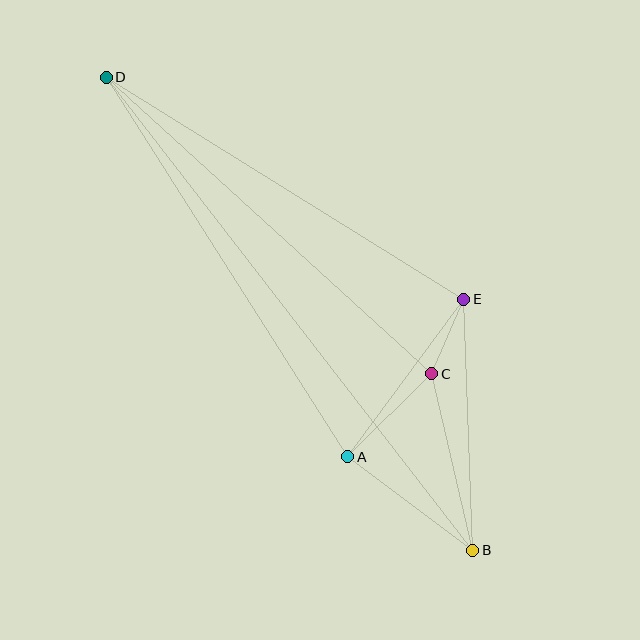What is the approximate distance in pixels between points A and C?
The distance between A and C is approximately 118 pixels.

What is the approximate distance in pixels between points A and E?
The distance between A and E is approximately 196 pixels.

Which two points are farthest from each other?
Points B and D are farthest from each other.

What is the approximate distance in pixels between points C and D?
The distance between C and D is approximately 440 pixels.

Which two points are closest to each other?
Points C and E are closest to each other.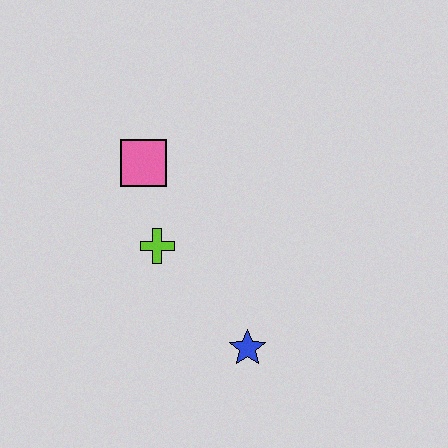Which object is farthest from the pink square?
The blue star is farthest from the pink square.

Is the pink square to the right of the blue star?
No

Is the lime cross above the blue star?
Yes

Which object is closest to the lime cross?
The pink square is closest to the lime cross.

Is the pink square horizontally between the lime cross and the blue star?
No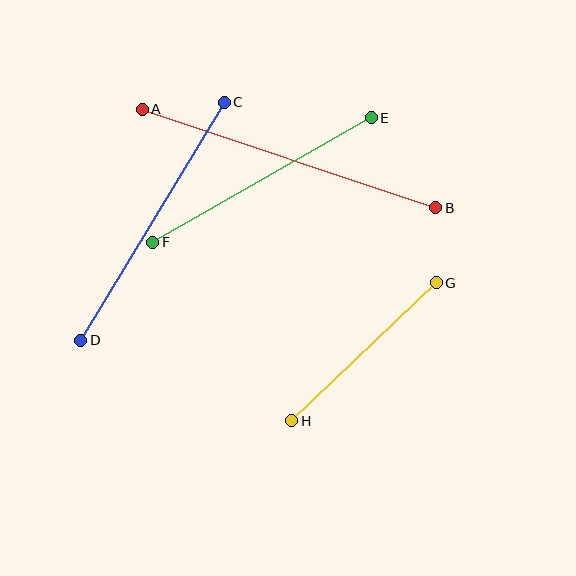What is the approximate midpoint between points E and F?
The midpoint is at approximately (262, 180) pixels.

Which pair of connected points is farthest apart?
Points A and B are farthest apart.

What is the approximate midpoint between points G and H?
The midpoint is at approximately (364, 352) pixels.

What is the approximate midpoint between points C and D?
The midpoint is at approximately (153, 221) pixels.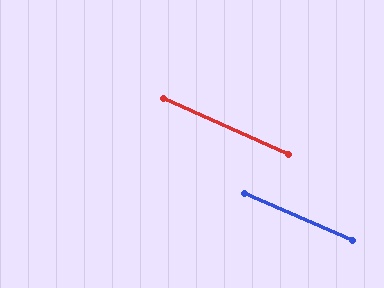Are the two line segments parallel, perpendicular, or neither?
Parallel — their directions differ by only 0.3°.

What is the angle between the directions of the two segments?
Approximately 0 degrees.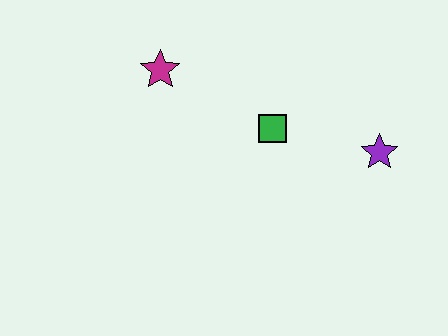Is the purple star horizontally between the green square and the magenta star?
No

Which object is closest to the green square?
The purple star is closest to the green square.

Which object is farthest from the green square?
The magenta star is farthest from the green square.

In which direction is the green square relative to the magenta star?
The green square is to the right of the magenta star.